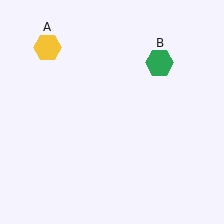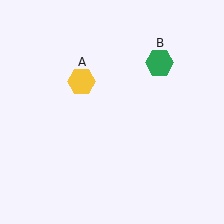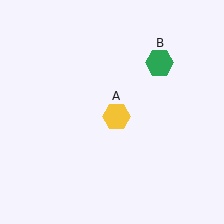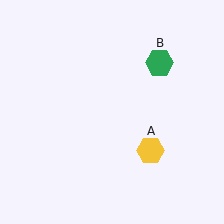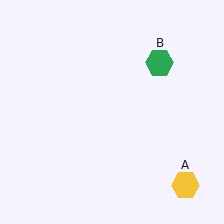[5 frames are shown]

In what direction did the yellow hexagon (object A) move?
The yellow hexagon (object A) moved down and to the right.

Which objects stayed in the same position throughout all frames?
Green hexagon (object B) remained stationary.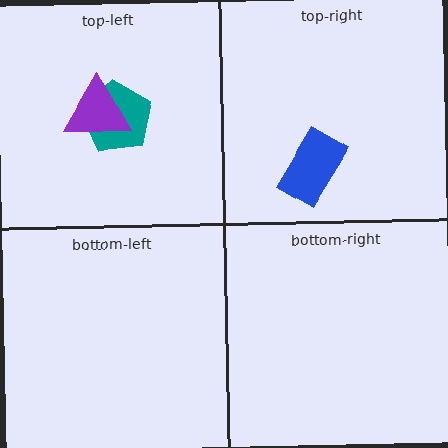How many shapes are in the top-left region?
2.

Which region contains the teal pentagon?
The top-left region.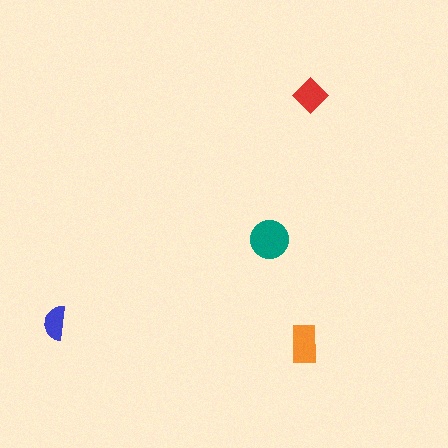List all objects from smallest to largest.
The blue semicircle, the red diamond, the orange rectangle, the teal circle.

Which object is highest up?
The red diamond is topmost.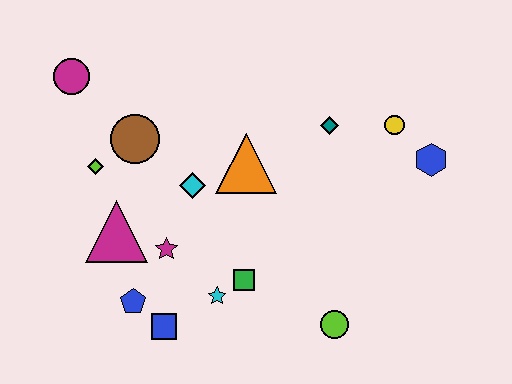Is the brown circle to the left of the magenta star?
Yes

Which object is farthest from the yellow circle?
The magenta circle is farthest from the yellow circle.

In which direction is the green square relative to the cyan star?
The green square is to the right of the cyan star.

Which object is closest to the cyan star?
The green square is closest to the cyan star.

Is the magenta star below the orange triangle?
Yes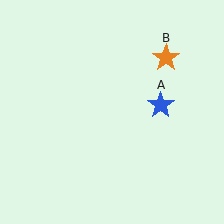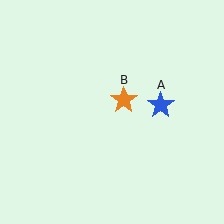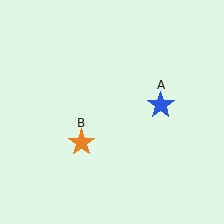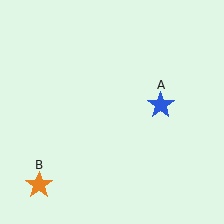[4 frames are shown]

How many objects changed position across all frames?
1 object changed position: orange star (object B).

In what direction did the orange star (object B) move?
The orange star (object B) moved down and to the left.